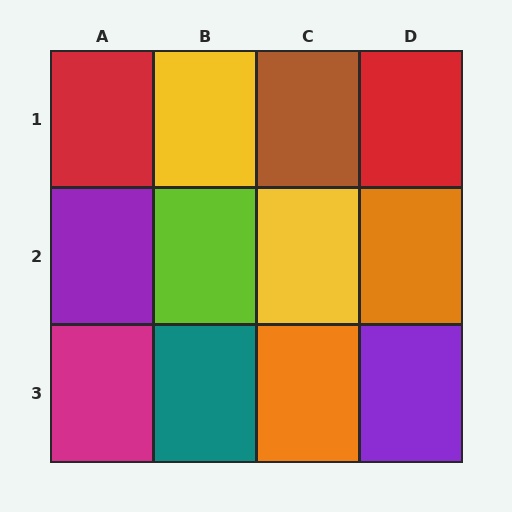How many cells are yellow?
2 cells are yellow.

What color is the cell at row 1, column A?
Red.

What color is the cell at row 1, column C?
Brown.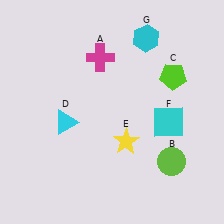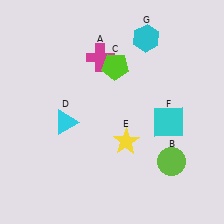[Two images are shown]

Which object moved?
The lime pentagon (C) moved left.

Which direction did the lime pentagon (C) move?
The lime pentagon (C) moved left.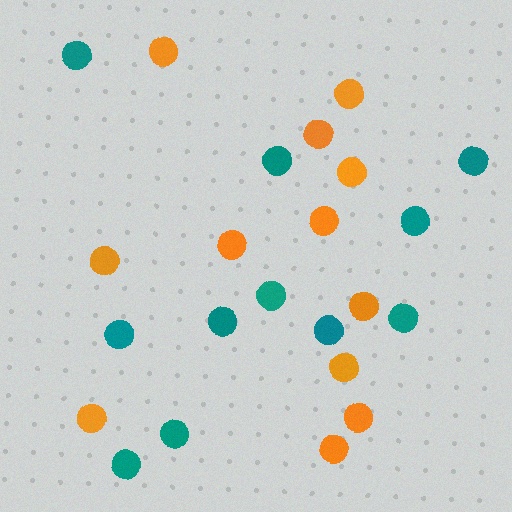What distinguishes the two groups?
There are 2 groups: one group of orange circles (12) and one group of teal circles (11).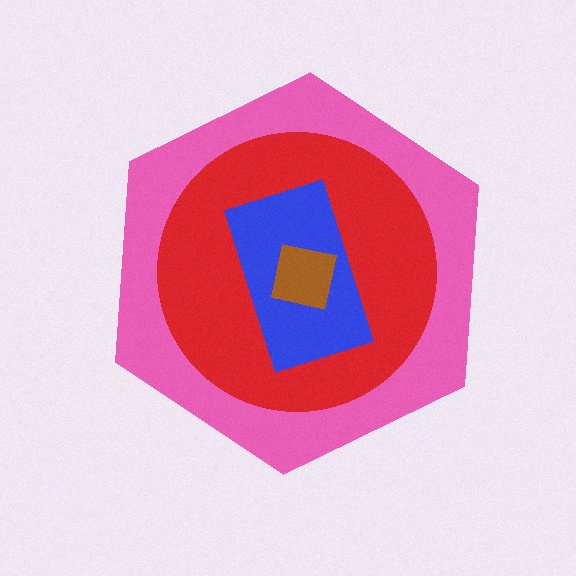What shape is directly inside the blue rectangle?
The brown square.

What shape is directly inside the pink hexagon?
The red circle.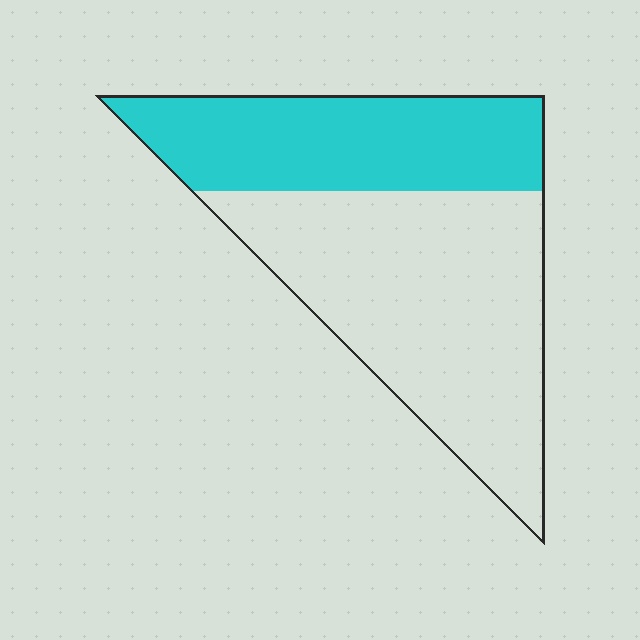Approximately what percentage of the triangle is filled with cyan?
Approximately 40%.